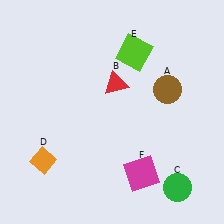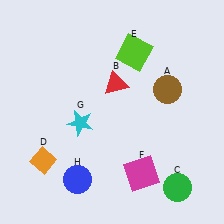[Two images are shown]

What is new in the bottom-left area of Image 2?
A blue circle (H) was added in the bottom-left area of Image 2.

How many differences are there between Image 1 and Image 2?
There are 2 differences between the two images.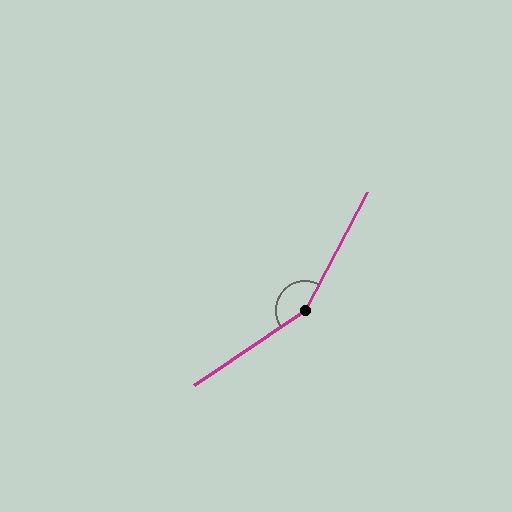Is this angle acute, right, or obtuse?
It is obtuse.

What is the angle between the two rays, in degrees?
Approximately 152 degrees.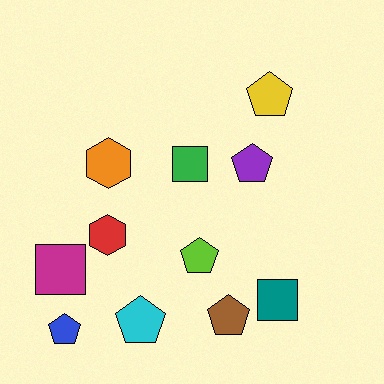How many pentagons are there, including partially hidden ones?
There are 6 pentagons.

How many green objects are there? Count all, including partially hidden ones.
There is 1 green object.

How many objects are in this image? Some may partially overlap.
There are 11 objects.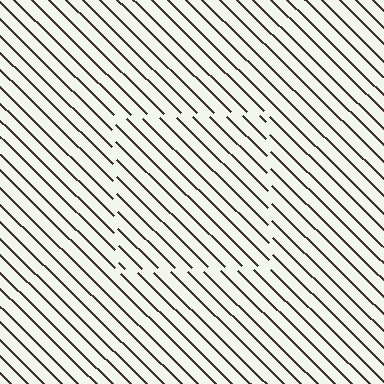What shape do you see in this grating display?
An illusory square. The interior of the shape contains the same grating, shifted by half a period — the contour is defined by the phase discontinuity where line-ends from the inner and outer gratings abut.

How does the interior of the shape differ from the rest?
The interior of the shape contains the same grating, shifted by half a period — the contour is defined by the phase discontinuity where line-ends from the inner and outer gratings abut.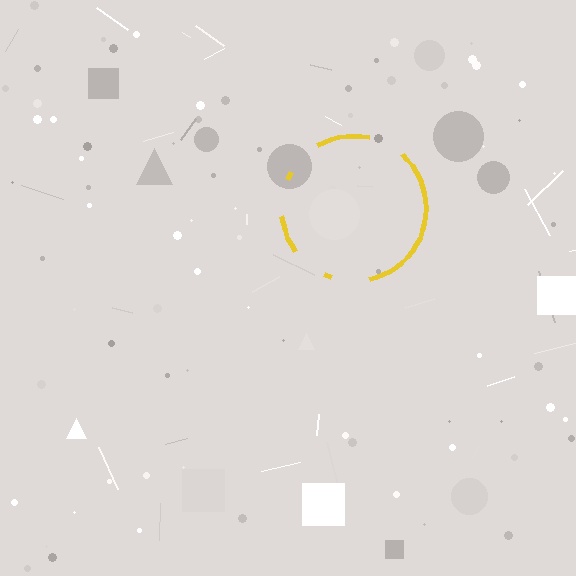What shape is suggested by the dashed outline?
The dashed outline suggests a circle.